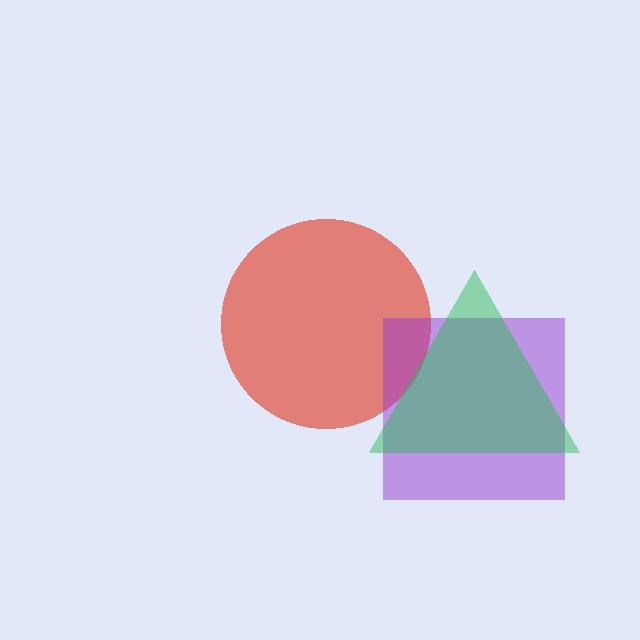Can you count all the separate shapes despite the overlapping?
Yes, there are 3 separate shapes.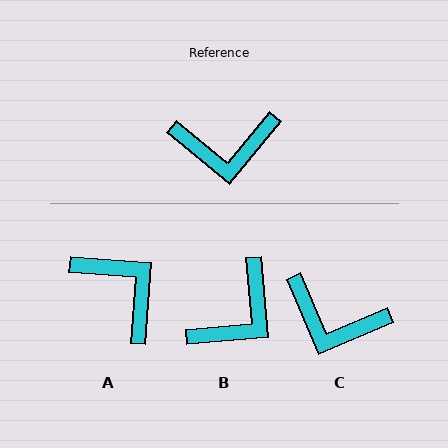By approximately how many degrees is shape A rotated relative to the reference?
Approximately 126 degrees counter-clockwise.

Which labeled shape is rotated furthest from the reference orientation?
A, about 126 degrees away.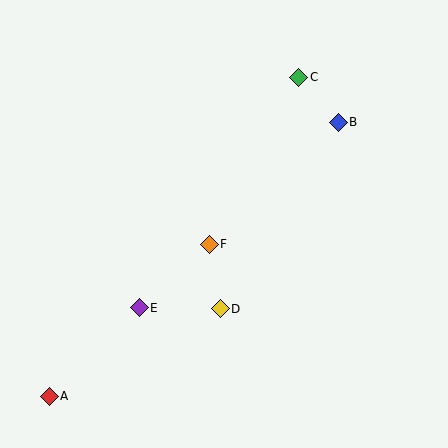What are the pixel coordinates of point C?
Point C is at (299, 77).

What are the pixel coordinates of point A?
Point A is at (49, 396).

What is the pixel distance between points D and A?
The distance between D and A is 192 pixels.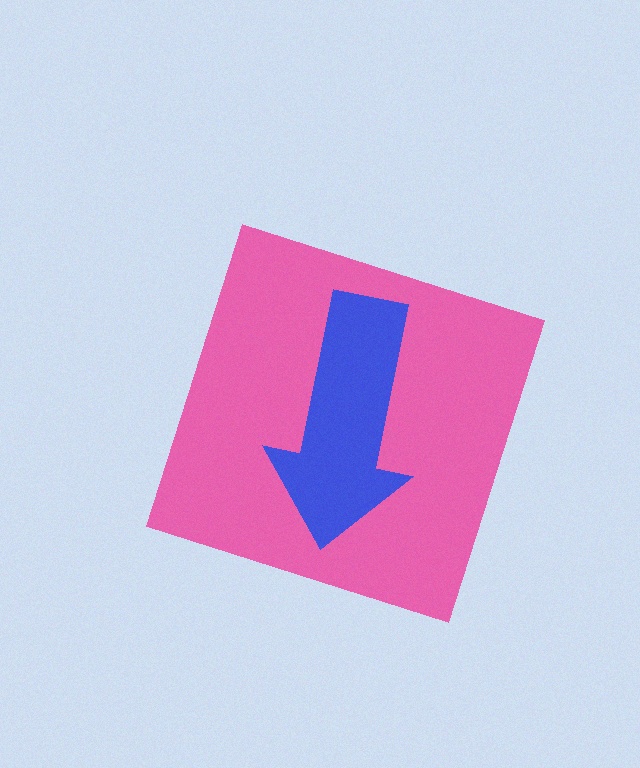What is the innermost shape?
The blue arrow.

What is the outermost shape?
The pink diamond.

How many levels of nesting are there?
2.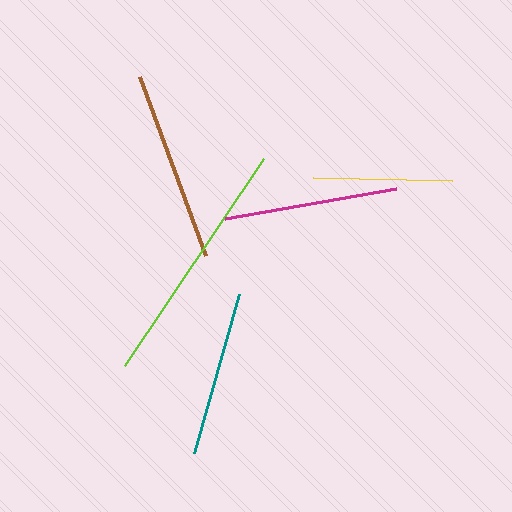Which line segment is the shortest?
The yellow line is the shortest at approximately 139 pixels.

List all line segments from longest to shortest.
From longest to shortest: lime, brown, magenta, teal, yellow.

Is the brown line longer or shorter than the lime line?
The lime line is longer than the brown line.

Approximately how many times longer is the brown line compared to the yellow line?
The brown line is approximately 1.4 times the length of the yellow line.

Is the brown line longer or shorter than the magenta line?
The brown line is longer than the magenta line.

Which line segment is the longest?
The lime line is the longest at approximately 249 pixels.